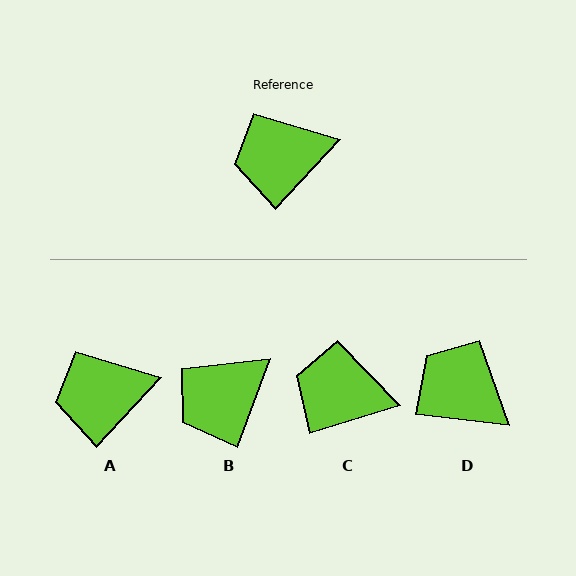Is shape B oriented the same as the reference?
No, it is off by about 23 degrees.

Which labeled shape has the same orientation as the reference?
A.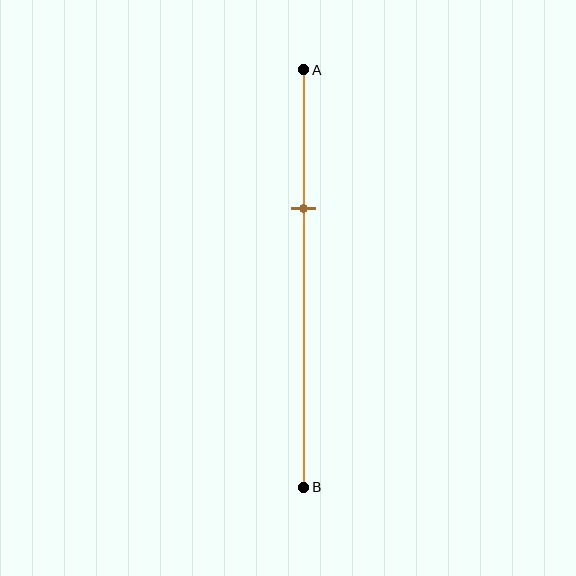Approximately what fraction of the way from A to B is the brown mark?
The brown mark is approximately 35% of the way from A to B.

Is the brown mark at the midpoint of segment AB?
No, the mark is at about 35% from A, not at the 50% midpoint.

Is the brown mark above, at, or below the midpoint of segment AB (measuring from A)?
The brown mark is above the midpoint of segment AB.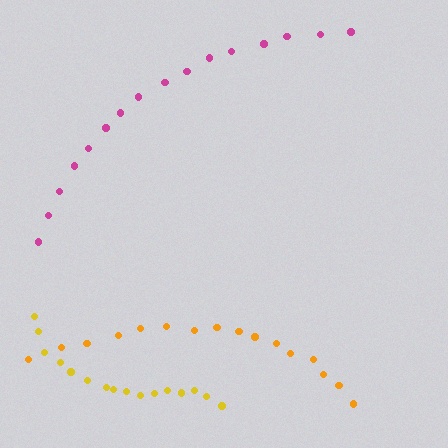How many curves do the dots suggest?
There are 3 distinct paths.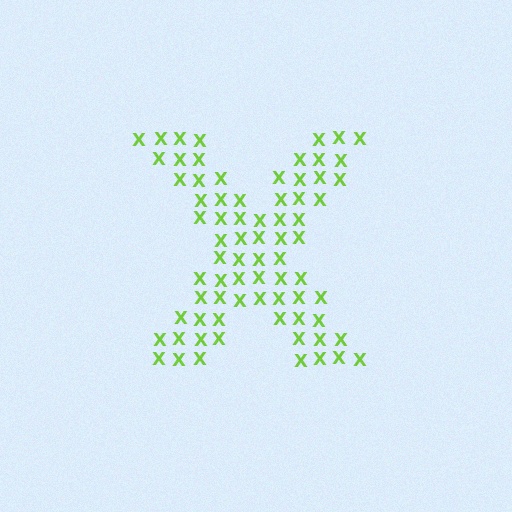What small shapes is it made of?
It is made of small letter X's.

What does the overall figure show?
The overall figure shows the letter X.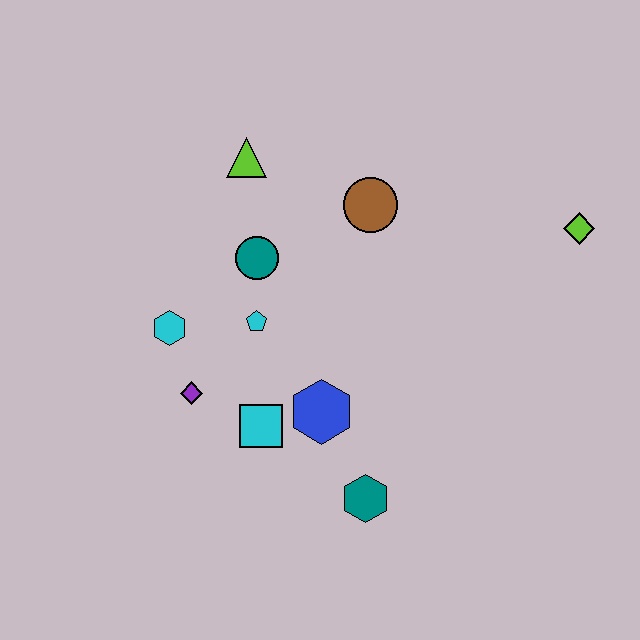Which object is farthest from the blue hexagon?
The lime diamond is farthest from the blue hexagon.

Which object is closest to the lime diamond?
The brown circle is closest to the lime diamond.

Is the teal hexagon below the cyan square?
Yes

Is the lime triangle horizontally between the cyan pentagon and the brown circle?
No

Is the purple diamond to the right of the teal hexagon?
No